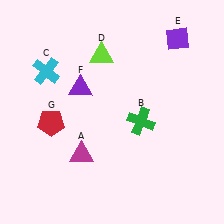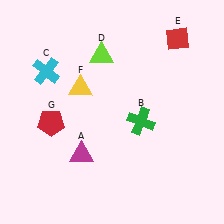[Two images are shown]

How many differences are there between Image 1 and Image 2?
There are 2 differences between the two images.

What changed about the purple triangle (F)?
In Image 1, F is purple. In Image 2, it changed to yellow.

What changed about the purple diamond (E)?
In Image 1, E is purple. In Image 2, it changed to red.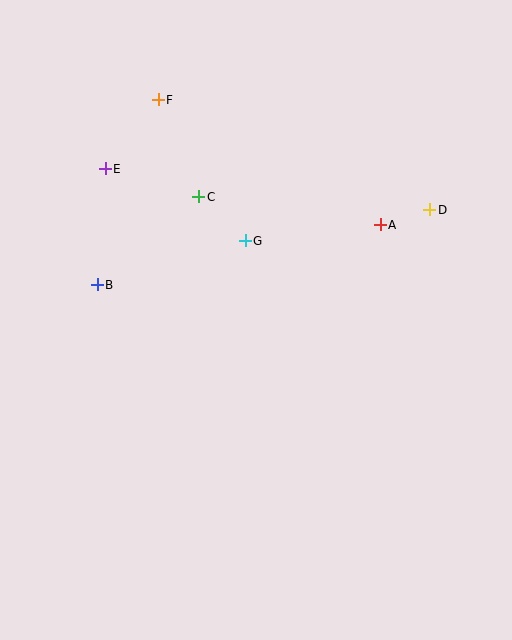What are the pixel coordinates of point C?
Point C is at (199, 197).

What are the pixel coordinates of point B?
Point B is at (97, 285).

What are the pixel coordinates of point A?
Point A is at (380, 225).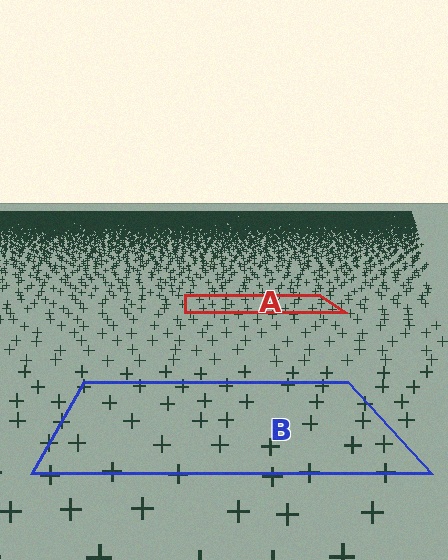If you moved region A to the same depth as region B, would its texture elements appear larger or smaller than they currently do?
They would appear larger. At a closer depth, the same texture elements are projected at a bigger on-screen size.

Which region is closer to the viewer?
Region B is closer. The texture elements there are larger and more spread out.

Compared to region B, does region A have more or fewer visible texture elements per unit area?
Region A has more texture elements per unit area — they are packed more densely because it is farther away.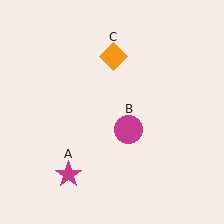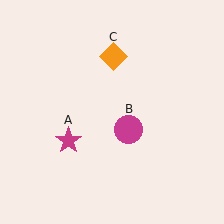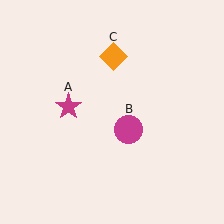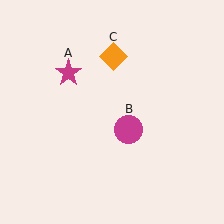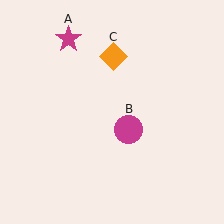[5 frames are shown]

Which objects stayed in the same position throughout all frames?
Magenta circle (object B) and orange diamond (object C) remained stationary.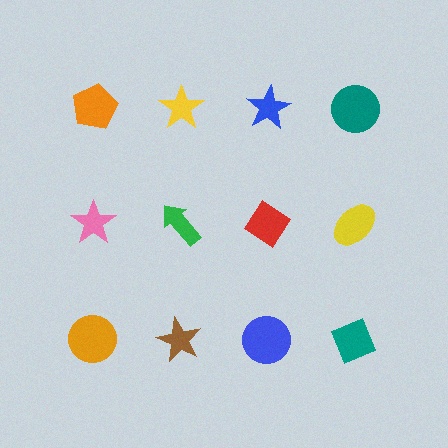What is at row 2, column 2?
A green arrow.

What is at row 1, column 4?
A teal circle.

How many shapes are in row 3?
4 shapes.